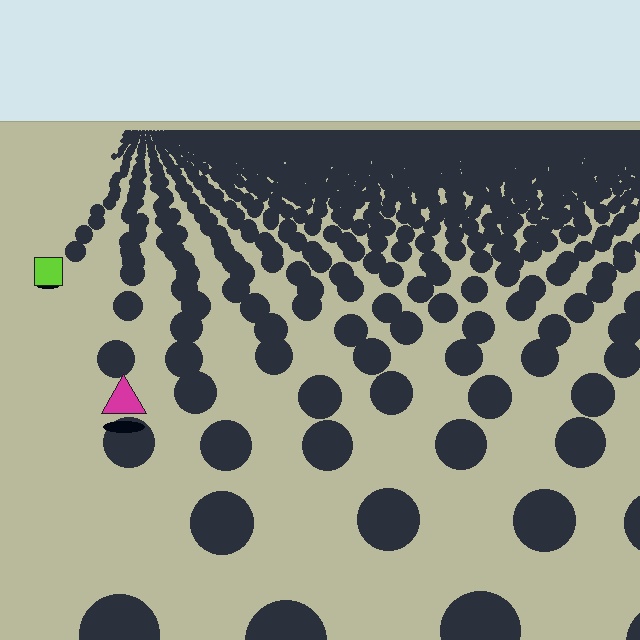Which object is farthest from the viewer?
The lime square is farthest from the viewer. It appears smaller and the ground texture around it is denser.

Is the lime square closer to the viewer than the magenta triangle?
No. The magenta triangle is closer — you can tell from the texture gradient: the ground texture is coarser near it.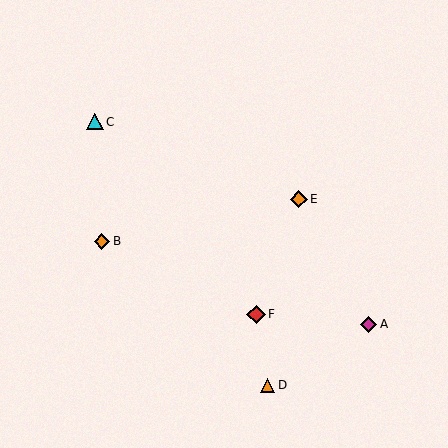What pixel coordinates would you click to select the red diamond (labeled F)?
Click at (256, 314) to select the red diamond F.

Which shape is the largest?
The red diamond (labeled F) is the largest.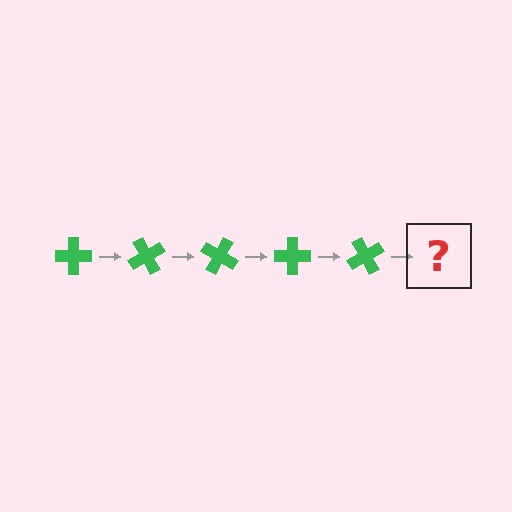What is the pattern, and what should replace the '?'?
The pattern is that the cross rotates 60 degrees each step. The '?' should be a green cross rotated 300 degrees.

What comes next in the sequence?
The next element should be a green cross rotated 300 degrees.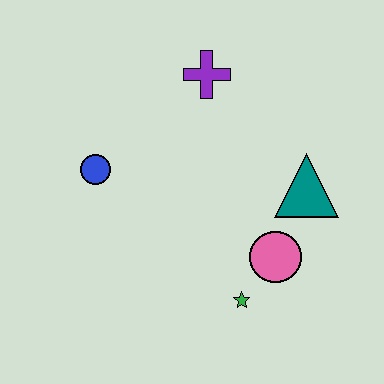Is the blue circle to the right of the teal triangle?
No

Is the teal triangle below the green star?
No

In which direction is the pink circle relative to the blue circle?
The pink circle is to the right of the blue circle.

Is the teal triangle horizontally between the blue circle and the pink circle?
No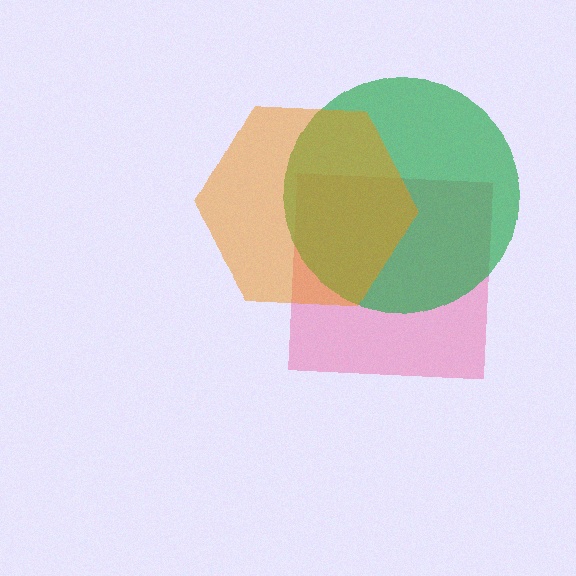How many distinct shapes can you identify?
There are 3 distinct shapes: a pink square, a green circle, an orange hexagon.